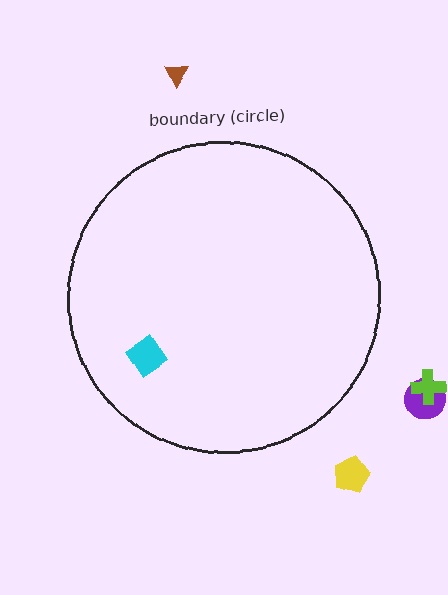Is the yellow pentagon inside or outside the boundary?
Outside.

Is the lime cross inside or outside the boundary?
Outside.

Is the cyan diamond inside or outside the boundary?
Inside.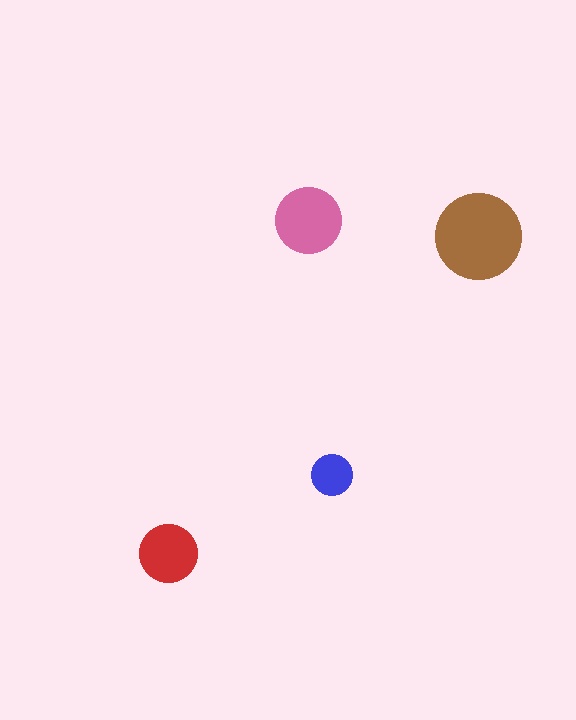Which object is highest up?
The pink circle is topmost.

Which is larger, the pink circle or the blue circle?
The pink one.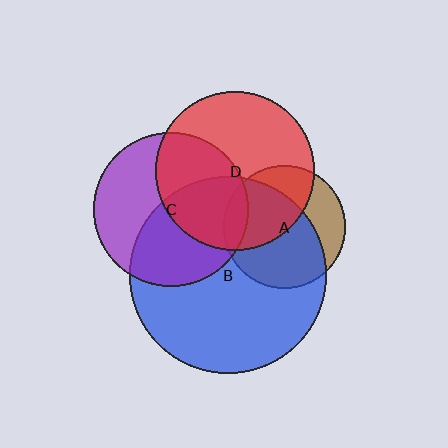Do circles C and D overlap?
Yes.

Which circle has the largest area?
Circle B (blue).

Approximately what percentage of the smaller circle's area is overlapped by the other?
Approximately 45%.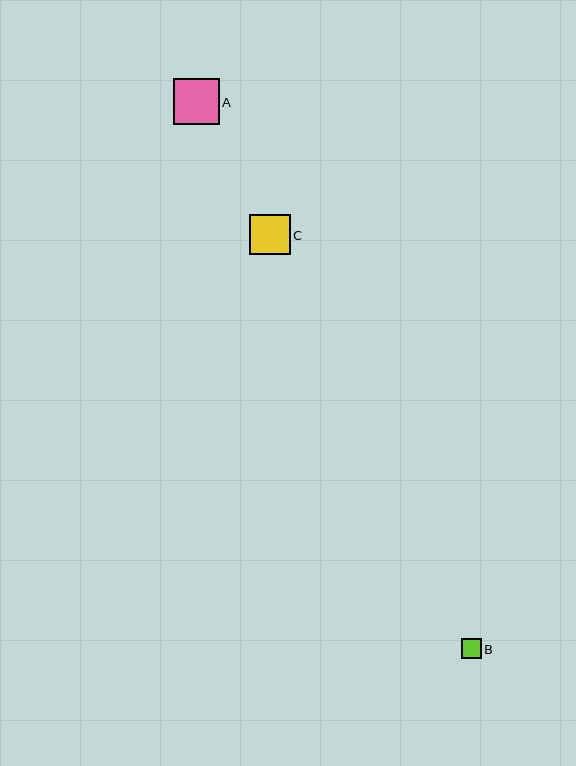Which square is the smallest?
Square B is the smallest with a size of approximately 20 pixels.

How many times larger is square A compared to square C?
Square A is approximately 1.1 times the size of square C.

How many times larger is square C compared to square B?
Square C is approximately 2.0 times the size of square B.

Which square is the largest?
Square A is the largest with a size of approximately 46 pixels.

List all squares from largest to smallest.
From largest to smallest: A, C, B.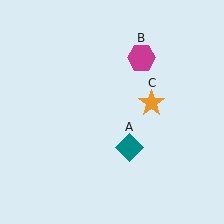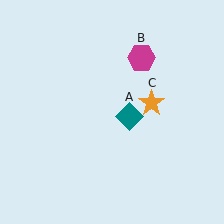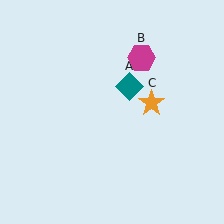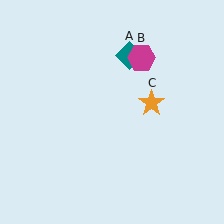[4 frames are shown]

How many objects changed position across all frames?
1 object changed position: teal diamond (object A).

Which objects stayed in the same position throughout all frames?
Magenta hexagon (object B) and orange star (object C) remained stationary.